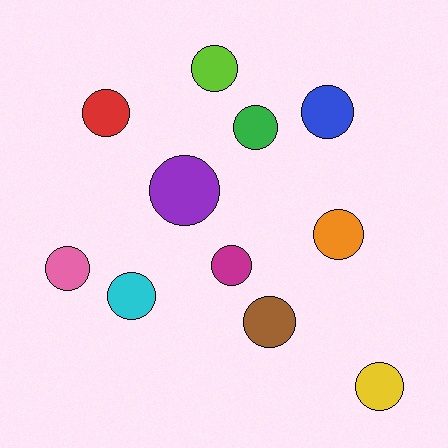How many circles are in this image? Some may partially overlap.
There are 11 circles.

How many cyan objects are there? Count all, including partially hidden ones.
There is 1 cyan object.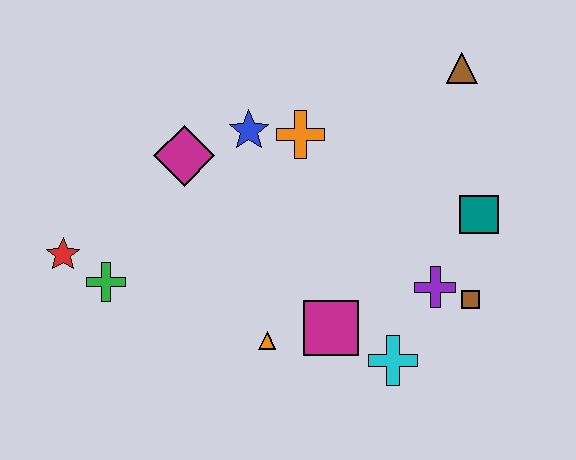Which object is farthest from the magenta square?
The brown triangle is farthest from the magenta square.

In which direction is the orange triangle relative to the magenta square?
The orange triangle is to the left of the magenta square.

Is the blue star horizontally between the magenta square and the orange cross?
No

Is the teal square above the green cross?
Yes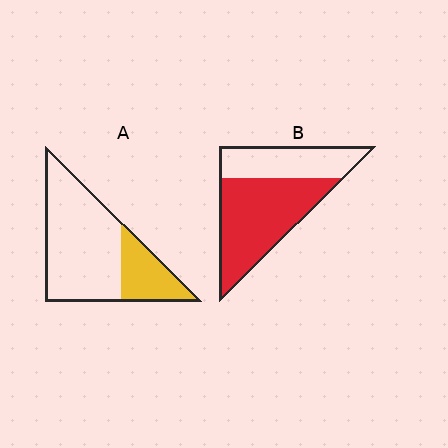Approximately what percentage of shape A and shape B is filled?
A is approximately 25% and B is approximately 65%.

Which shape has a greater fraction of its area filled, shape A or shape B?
Shape B.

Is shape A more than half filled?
No.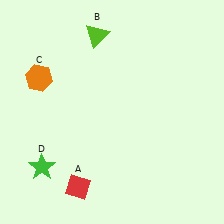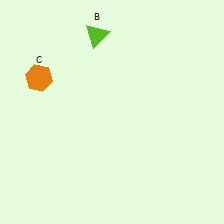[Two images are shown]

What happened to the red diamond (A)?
The red diamond (A) was removed in Image 2. It was in the bottom-left area of Image 1.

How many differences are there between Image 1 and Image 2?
There are 2 differences between the two images.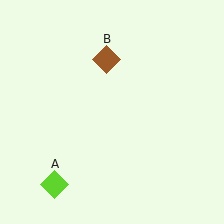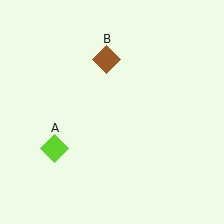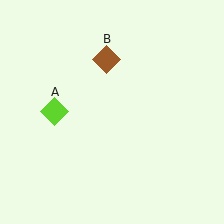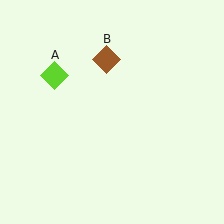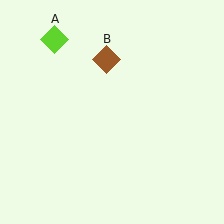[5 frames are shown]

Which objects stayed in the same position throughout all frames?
Brown diamond (object B) remained stationary.